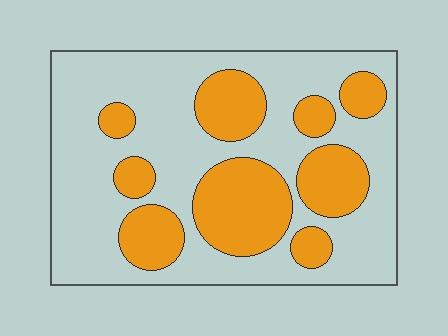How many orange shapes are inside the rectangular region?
9.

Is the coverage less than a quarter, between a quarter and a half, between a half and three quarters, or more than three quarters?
Between a quarter and a half.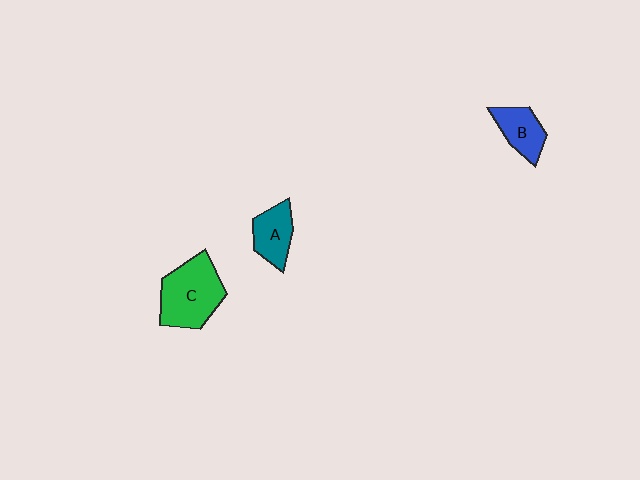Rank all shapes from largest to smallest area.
From largest to smallest: C (green), A (teal), B (blue).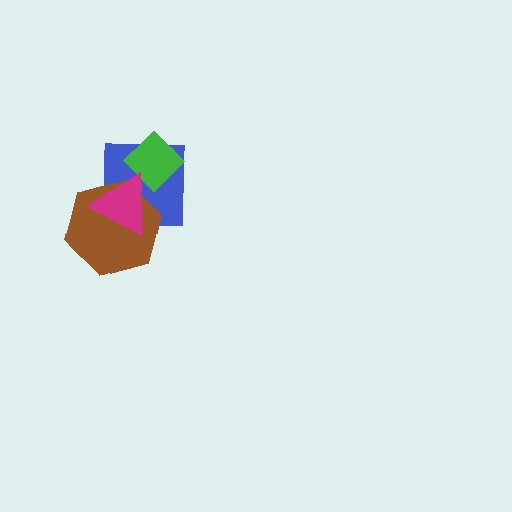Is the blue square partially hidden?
Yes, it is partially covered by another shape.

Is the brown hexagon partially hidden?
Yes, it is partially covered by another shape.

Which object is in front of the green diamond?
The magenta triangle is in front of the green diamond.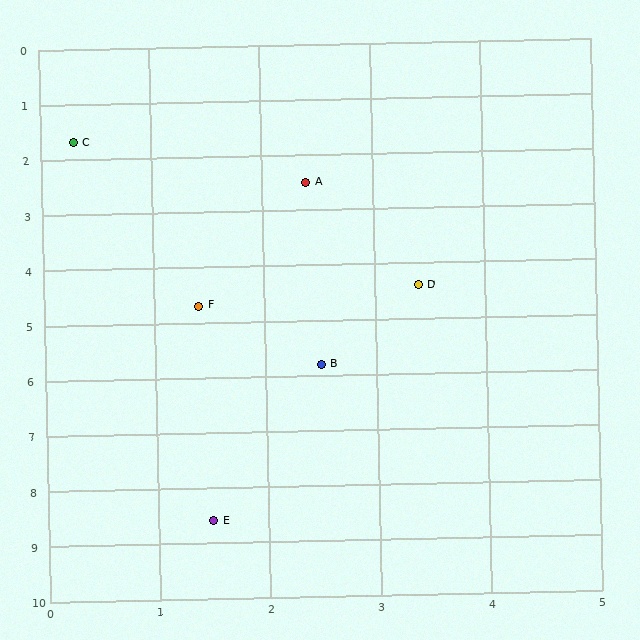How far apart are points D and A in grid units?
Points D and A are about 2.1 grid units apart.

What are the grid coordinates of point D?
Point D is at approximately (3.4, 4.4).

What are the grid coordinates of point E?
Point E is at approximately (1.5, 8.6).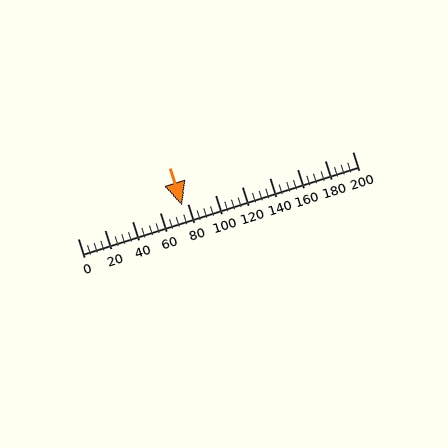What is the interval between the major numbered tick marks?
The major tick marks are spaced 20 units apart.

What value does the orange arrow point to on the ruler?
The orange arrow points to approximately 76.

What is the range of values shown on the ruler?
The ruler shows values from 0 to 200.